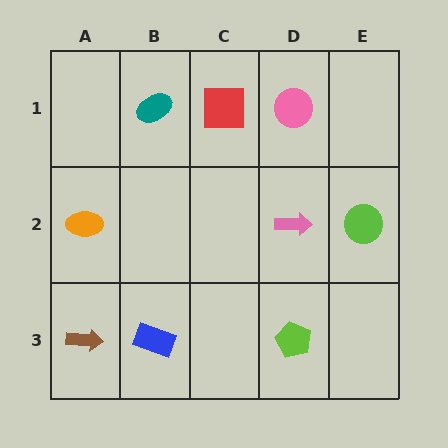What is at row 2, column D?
A pink arrow.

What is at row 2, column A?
An orange ellipse.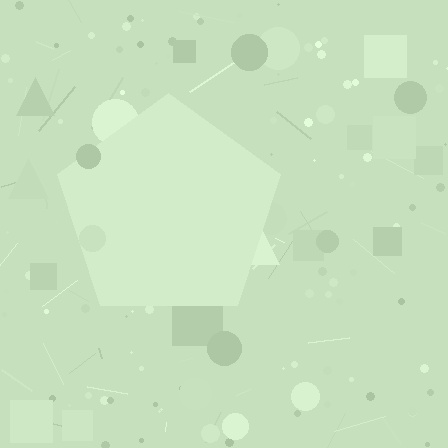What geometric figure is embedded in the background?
A pentagon is embedded in the background.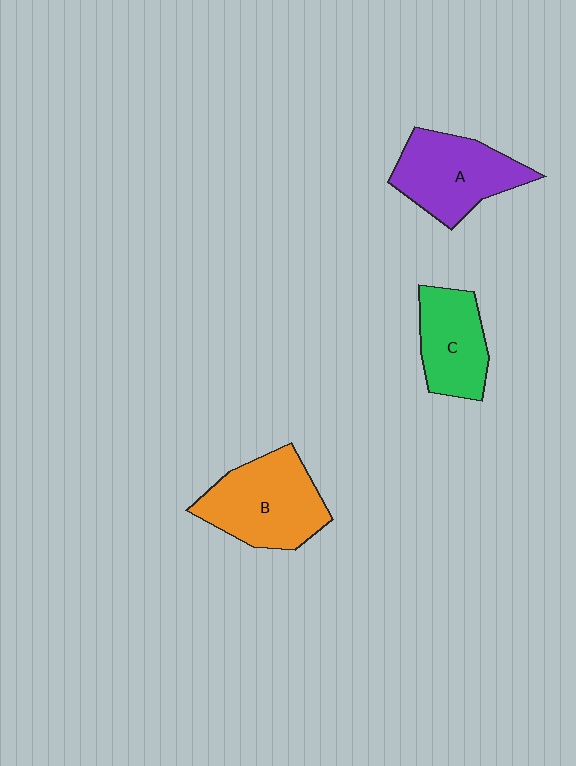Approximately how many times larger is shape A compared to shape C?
Approximately 1.3 times.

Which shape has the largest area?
Shape B (orange).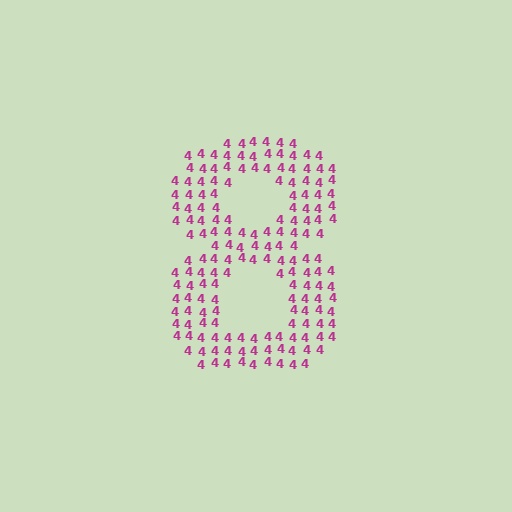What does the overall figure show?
The overall figure shows the digit 8.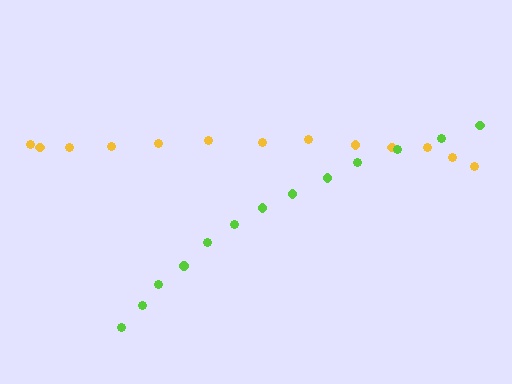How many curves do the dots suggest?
There are 2 distinct paths.